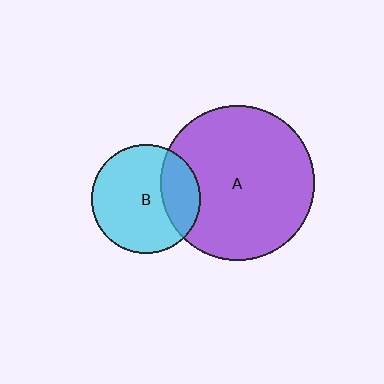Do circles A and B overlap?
Yes.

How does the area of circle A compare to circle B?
Approximately 2.0 times.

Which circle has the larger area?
Circle A (purple).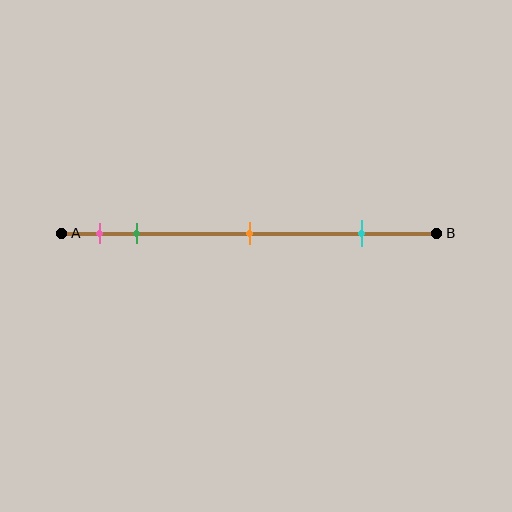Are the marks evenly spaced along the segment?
No, the marks are not evenly spaced.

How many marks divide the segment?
There are 4 marks dividing the segment.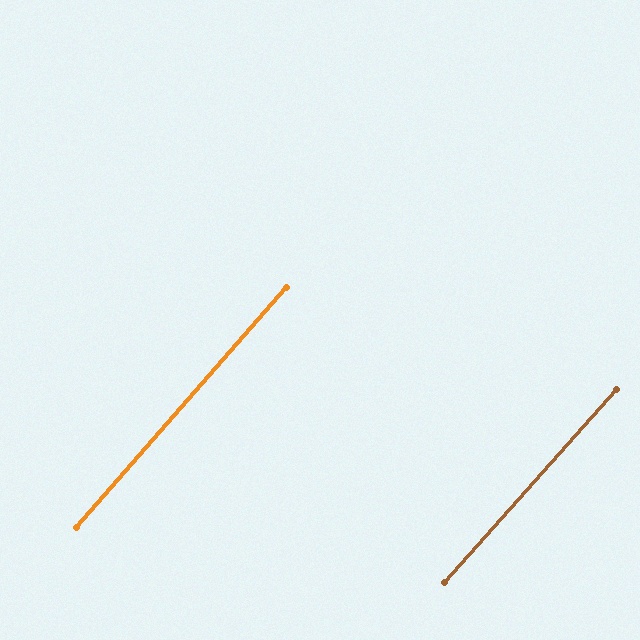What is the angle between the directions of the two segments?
Approximately 1 degree.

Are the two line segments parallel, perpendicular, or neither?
Parallel — their directions differ by only 0.5°.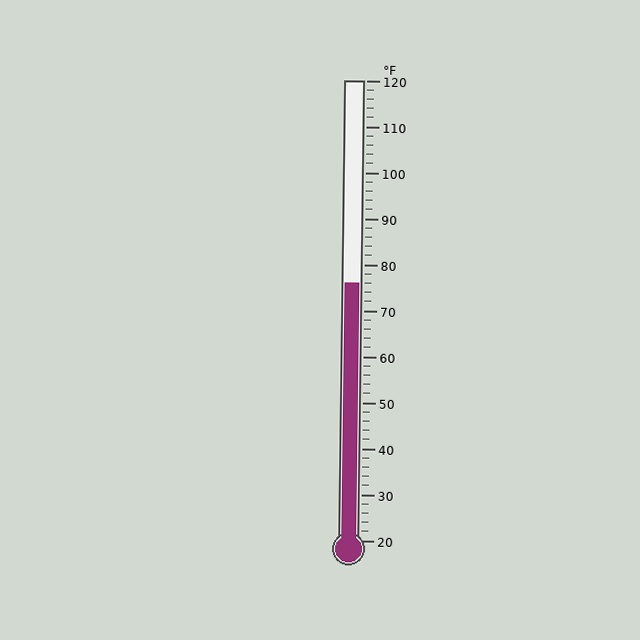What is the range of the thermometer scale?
The thermometer scale ranges from 20°F to 120°F.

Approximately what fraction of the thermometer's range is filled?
The thermometer is filled to approximately 55% of its range.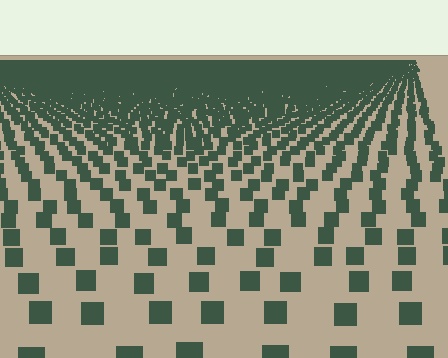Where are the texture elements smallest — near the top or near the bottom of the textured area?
Near the top.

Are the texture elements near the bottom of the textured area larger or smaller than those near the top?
Larger. Near the bottom, elements are closer to the viewer and appear at a bigger on-screen size.